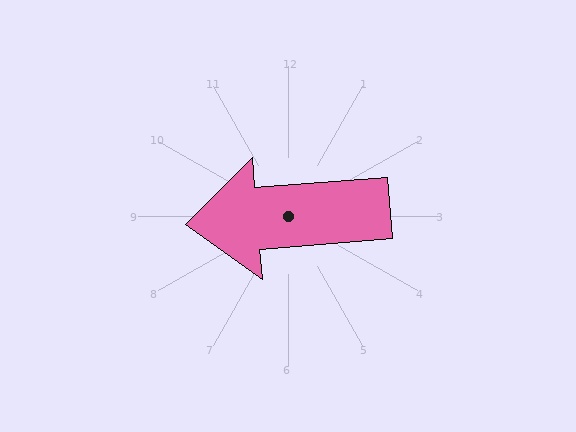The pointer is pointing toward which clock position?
Roughly 9 o'clock.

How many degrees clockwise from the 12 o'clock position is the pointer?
Approximately 265 degrees.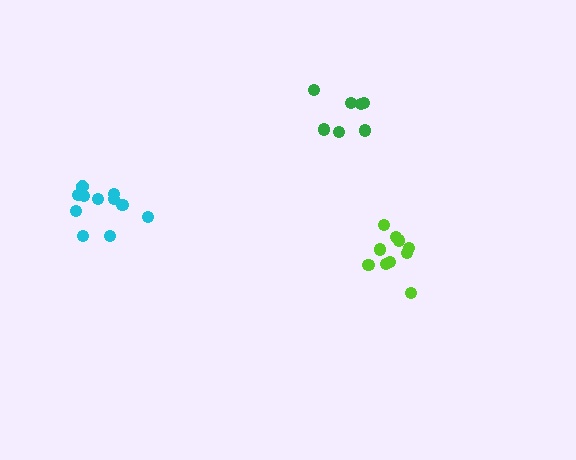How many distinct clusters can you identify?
There are 3 distinct clusters.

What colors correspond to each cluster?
The clusters are colored: lime, cyan, green.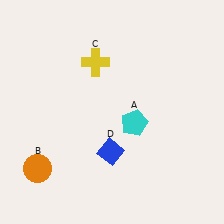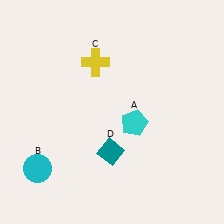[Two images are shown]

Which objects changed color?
B changed from orange to cyan. D changed from blue to teal.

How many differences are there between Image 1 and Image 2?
There are 2 differences between the two images.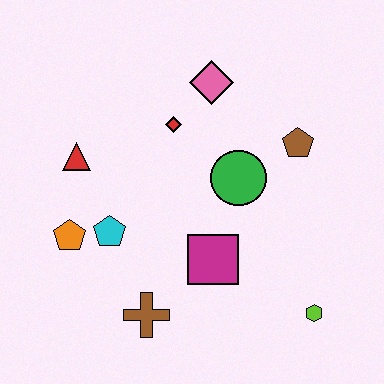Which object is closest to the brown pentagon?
The green circle is closest to the brown pentagon.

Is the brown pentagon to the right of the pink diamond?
Yes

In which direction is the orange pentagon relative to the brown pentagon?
The orange pentagon is to the left of the brown pentagon.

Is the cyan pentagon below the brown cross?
No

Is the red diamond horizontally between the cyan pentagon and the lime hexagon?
Yes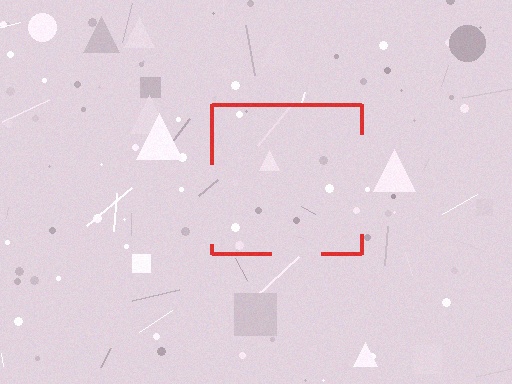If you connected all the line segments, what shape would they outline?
They would outline a square.